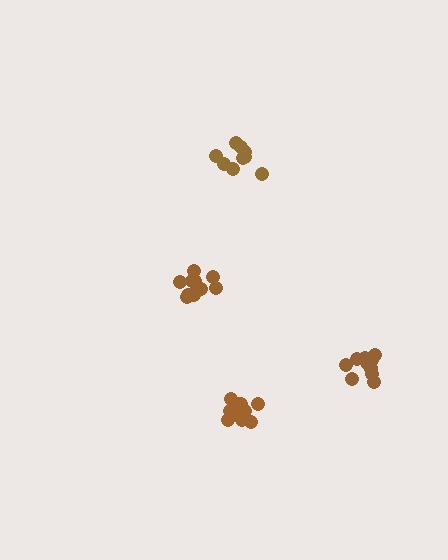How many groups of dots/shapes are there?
There are 4 groups.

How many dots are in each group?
Group 1: 10 dots, Group 2: 11 dots, Group 3: 11 dots, Group 4: 9 dots (41 total).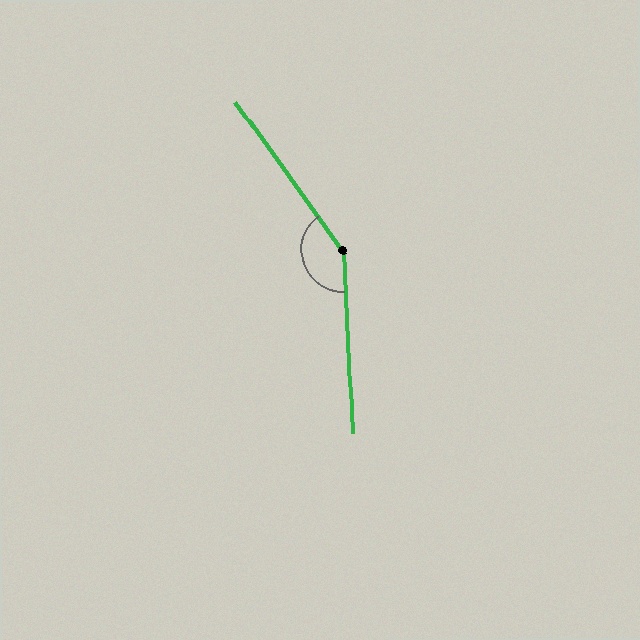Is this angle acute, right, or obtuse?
It is obtuse.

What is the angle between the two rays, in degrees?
Approximately 147 degrees.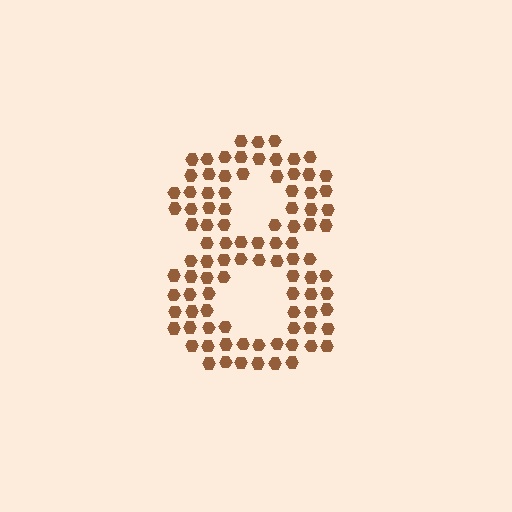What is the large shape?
The large shape is the digit 8.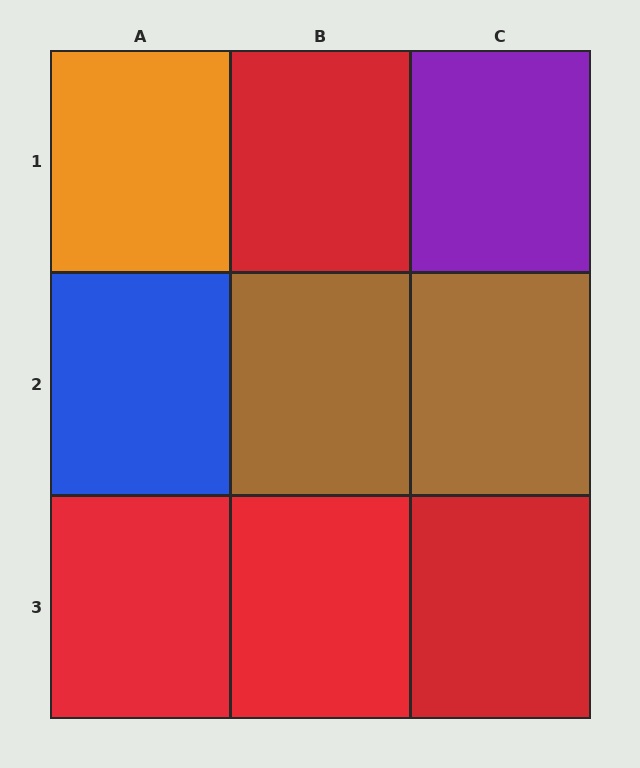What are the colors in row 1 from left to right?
Orange, red, purple.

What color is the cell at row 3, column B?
Red.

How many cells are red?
4 cells are red.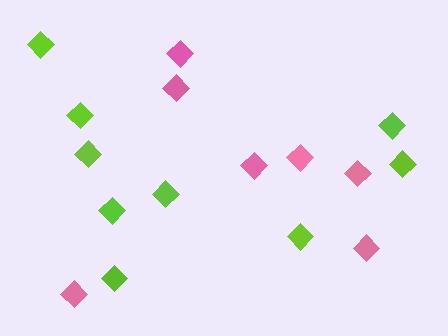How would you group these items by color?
There are 2 groups: one group of pink diamonds (7) and one group of lime diamonds (9).